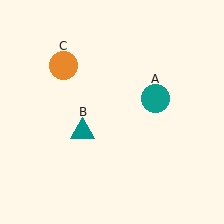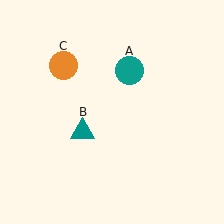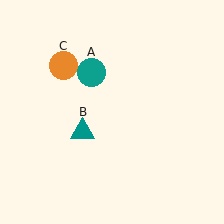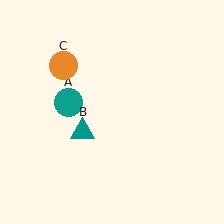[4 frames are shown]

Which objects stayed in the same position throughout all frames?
Teal triangle (object B) and orange circle (object C) remained stationary.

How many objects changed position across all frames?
1 object changed position: teal circle (object A).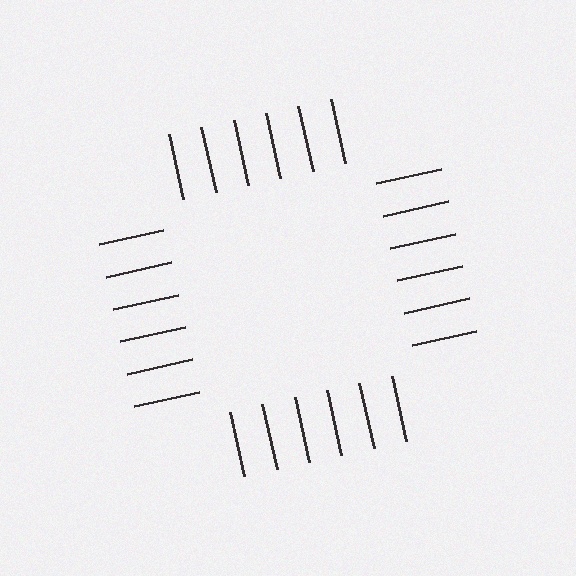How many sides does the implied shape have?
4 sides — the line-ends trace a square.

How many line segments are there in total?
24 — 6 along each of the 4 edges.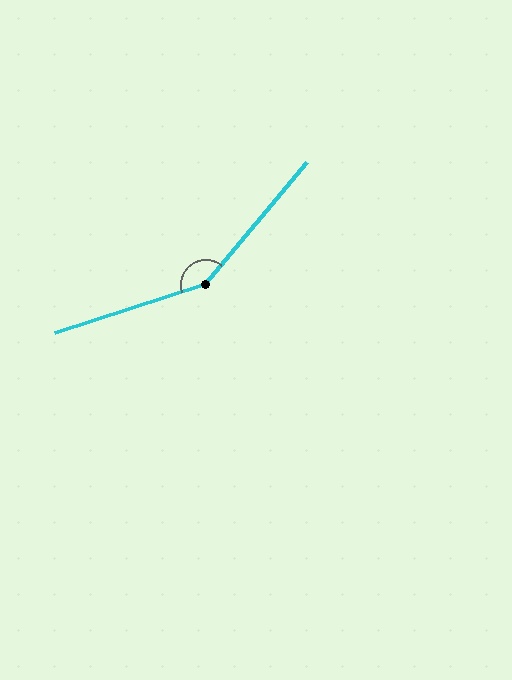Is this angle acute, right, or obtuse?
It is obtuse.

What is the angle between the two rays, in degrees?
Approximately 147 degrees.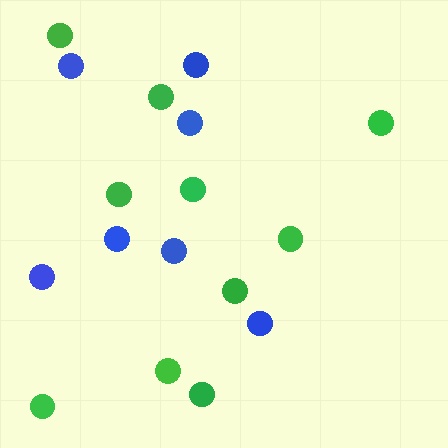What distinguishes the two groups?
There are 2 groups: one group of green circles (10) and one group of blue circles (7).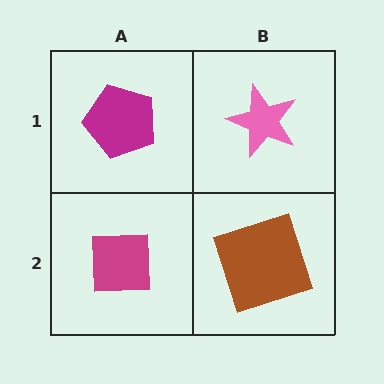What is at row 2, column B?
A brown square.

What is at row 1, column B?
A pink star.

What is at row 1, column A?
A magenta pentagon.